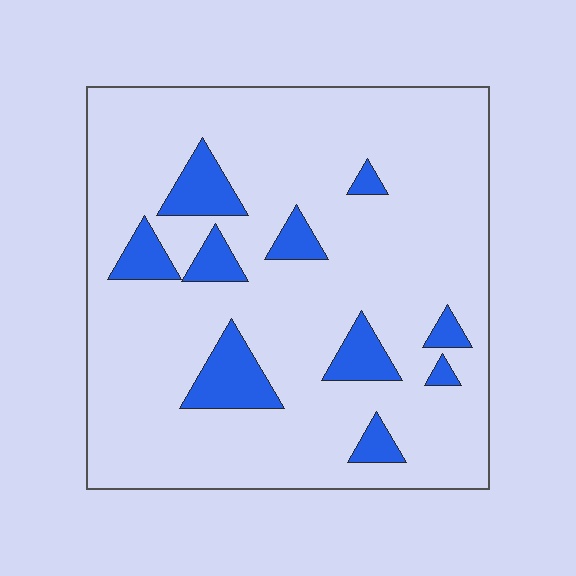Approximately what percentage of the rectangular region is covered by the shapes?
Approximately 15%.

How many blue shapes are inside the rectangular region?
10.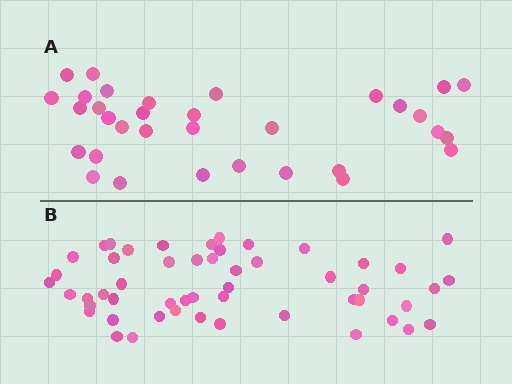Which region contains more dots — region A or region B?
Region B (the bottom region) has more dots.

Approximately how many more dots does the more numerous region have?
Region B has approximately 20 more dots than region A.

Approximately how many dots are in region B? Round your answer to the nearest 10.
About 50 dots. (The exact count is 52, which rounds to 50.)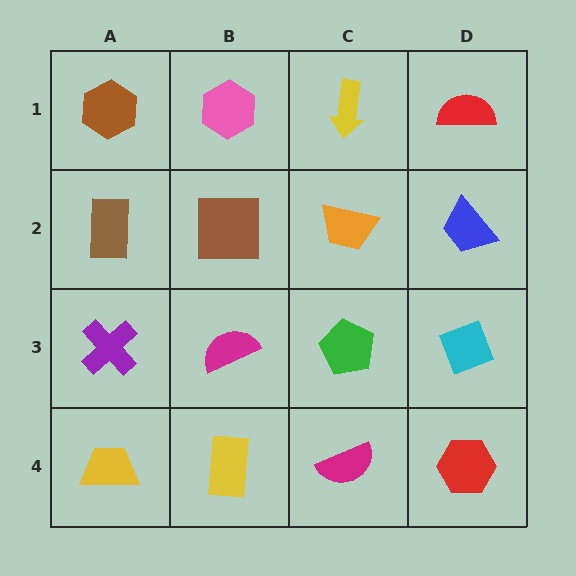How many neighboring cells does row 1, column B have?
3.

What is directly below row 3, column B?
A yellow rectangle.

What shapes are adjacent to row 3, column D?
A blue trapezoid (row 2, column D), a red hexagon (row 4, column D), a green pentagon (row 3, column C).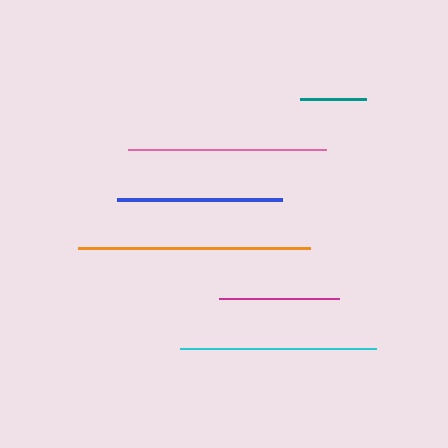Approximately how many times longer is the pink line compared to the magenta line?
The pink line is approximately 1.7 times the length of the magenta line.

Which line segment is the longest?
The orange line is the longest at approximately 232 pixels.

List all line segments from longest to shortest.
From longest to shortest: orange, pink, cyan, blue, magenta, teal.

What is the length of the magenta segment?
The magenta segment is approximately 120 pixels long.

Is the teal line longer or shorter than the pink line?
The pink line is longer than the teal line.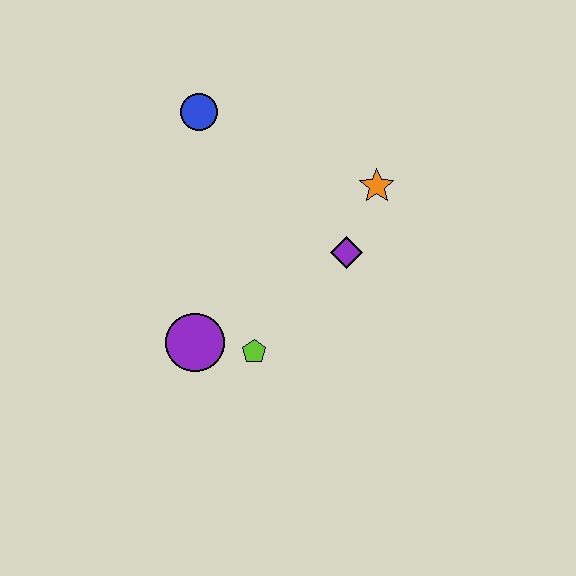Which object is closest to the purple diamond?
The orange star is closest to the purple diamond.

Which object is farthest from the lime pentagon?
The blue circle is farthest from the lime pentagon.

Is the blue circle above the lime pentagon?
Yes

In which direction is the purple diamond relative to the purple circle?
The purple diamond is to the right of the purple circle.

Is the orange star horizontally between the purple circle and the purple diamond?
No